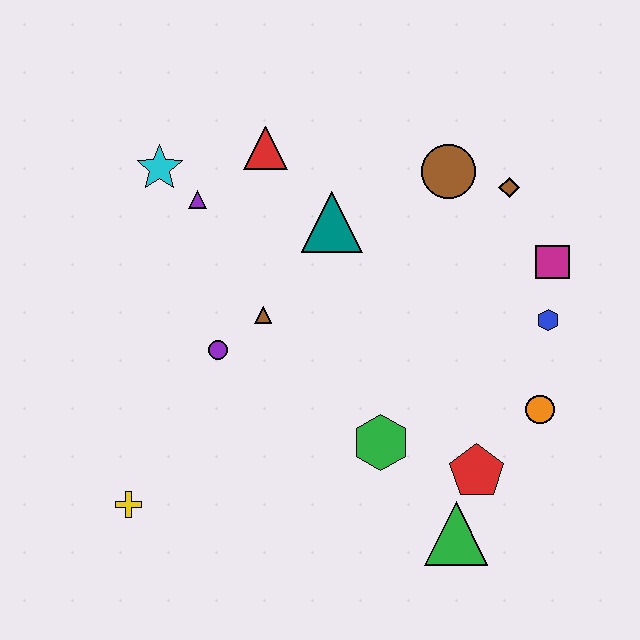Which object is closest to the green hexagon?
The red pentagon is closest to the green hexagon.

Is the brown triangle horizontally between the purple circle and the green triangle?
Yes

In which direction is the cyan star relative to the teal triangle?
The cyan star is to the left of the teal triangle.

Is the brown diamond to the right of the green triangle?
Yes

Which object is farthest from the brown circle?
The yellow cross is farthest from the brown circle.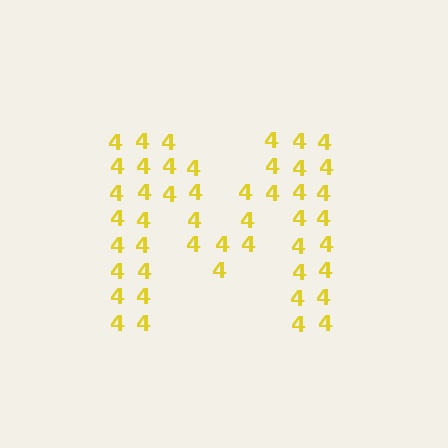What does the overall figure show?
The overall figure shows the letter M.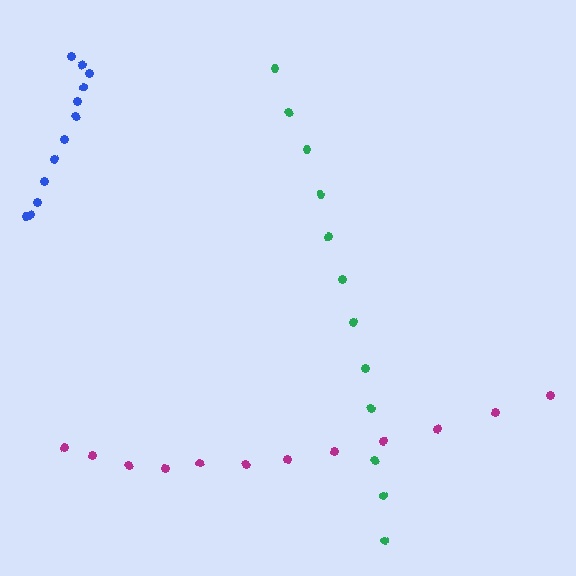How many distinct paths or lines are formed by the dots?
There are 3 distinct paths.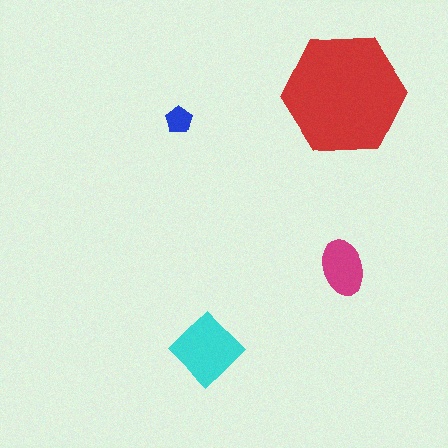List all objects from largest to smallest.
The red hexagon, the cyan diamond, the magenta ellipse, the blue pentagon.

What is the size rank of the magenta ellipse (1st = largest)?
3rd.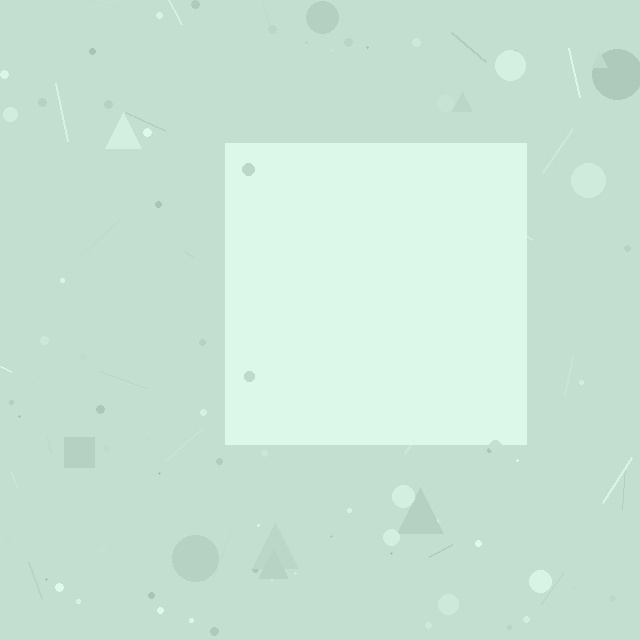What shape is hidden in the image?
A square is hidden in the image.